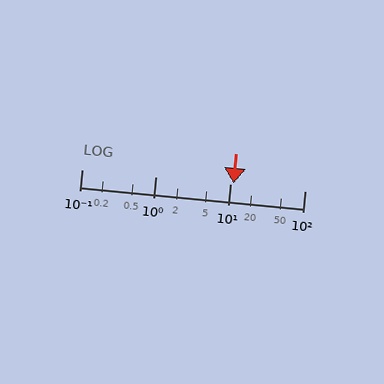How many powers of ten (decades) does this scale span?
The scale spans 3 decades, from 0.1 to 100.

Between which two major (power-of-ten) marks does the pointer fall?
The pointer is between 10 and 100.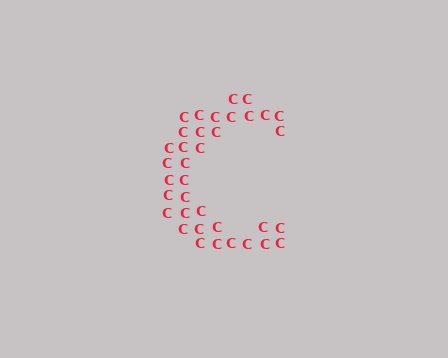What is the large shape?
The large shape is the letter C.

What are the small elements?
The small elements are letter C's.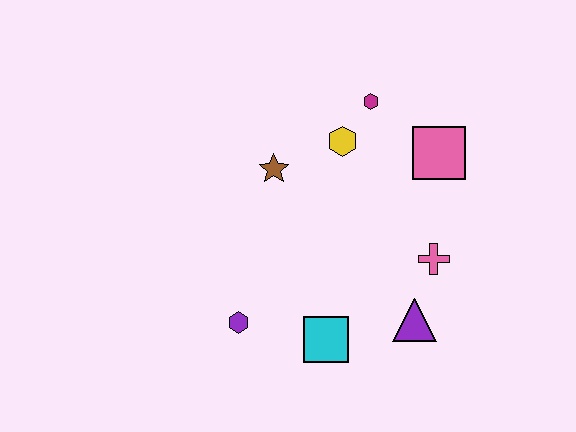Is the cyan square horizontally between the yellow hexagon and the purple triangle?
No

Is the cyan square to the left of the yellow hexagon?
Yes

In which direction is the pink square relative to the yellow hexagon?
The pink square is to the right of the yellow hexagon.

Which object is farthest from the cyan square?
The magenta hexagon is farthest from the cyan square.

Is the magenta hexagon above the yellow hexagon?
Yes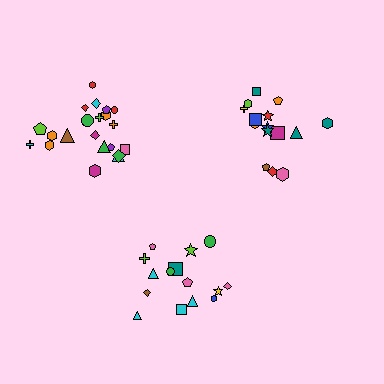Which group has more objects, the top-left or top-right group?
The top-left group.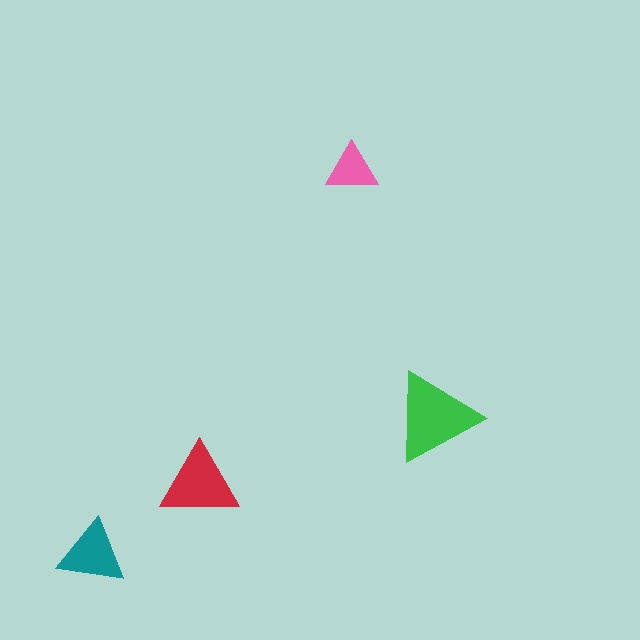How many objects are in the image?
There are 4 objects in the image.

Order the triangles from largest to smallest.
the green one, the red one, the teal one, the pink one.